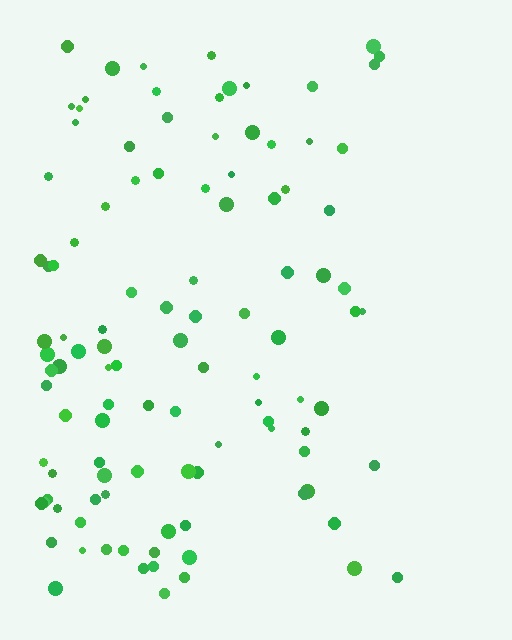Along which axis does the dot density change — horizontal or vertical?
Horizontal.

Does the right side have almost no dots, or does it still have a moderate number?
Still a moderate number, just noticeably fewer than the left.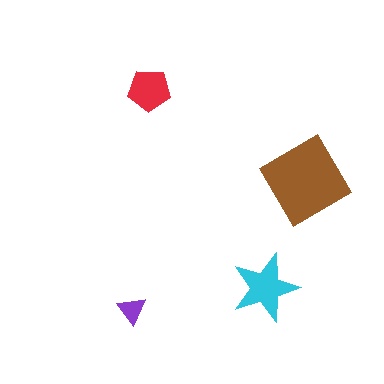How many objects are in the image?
There are 4 objects in the image.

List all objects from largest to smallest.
The brown diamond, the cyan star, the red pentagon, the purple triangle.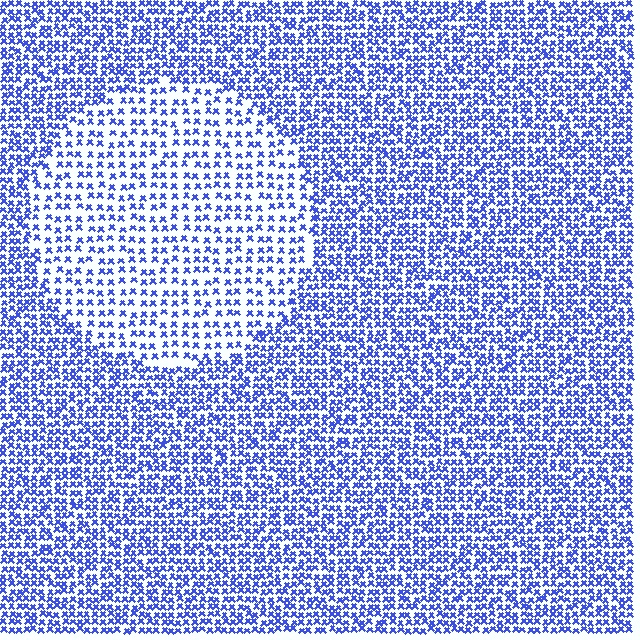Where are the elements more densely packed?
The elements are more densely packed outside the circle boundary.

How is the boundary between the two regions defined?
The boundary is defined by a change in element density (approximately 1.9x ratio). All elements are the same color, size, and shape.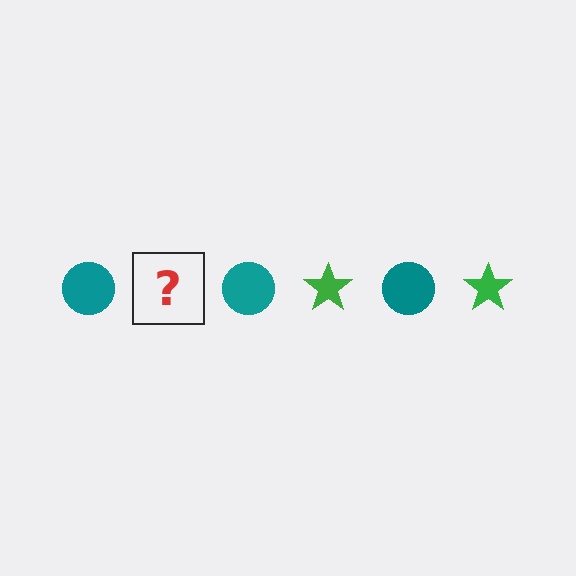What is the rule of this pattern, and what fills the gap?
The rule is that the pattern alternates between teal circle and green star. The gap should be filled with a green star.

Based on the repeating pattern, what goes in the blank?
The blank should be a green star.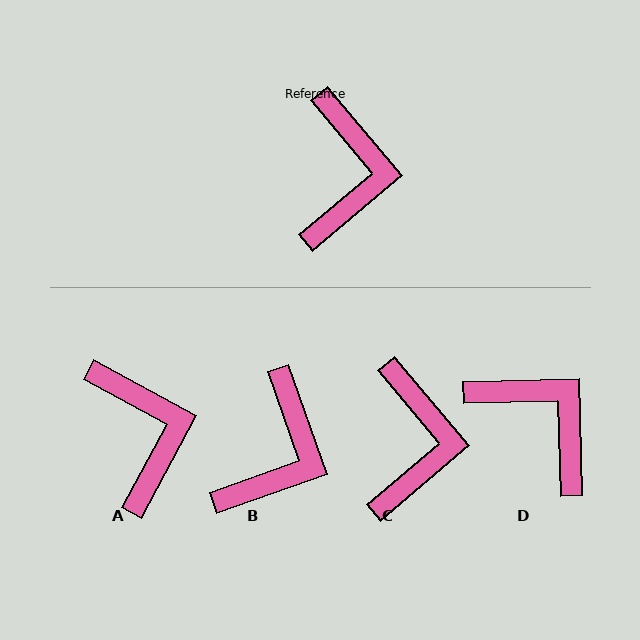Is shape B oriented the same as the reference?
No, it is off by about 21 degrees.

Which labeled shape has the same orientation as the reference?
C.